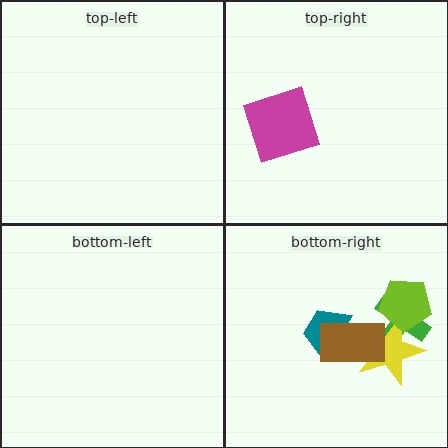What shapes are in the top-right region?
The magenta square.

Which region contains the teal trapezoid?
The bottom-right region.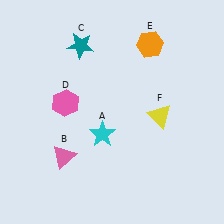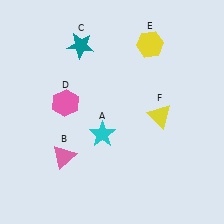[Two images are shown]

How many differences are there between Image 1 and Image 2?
There is 1 difference between the two images.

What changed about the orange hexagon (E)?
In Image 1, E is orange. In Image 2, it changed to yellow.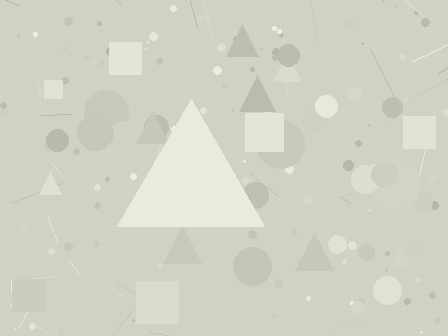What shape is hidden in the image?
A triangle is hidden in the image.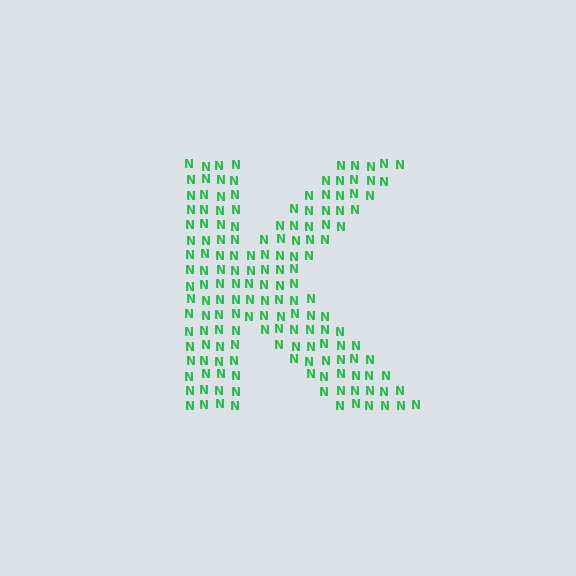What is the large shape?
The large shape is the letter K.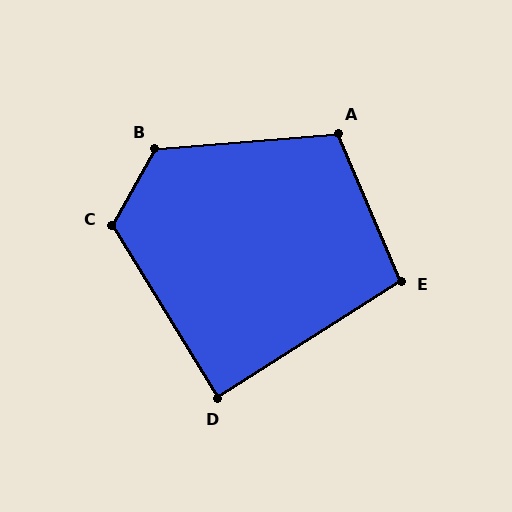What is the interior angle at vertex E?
Approximately 99 degrees (obtuse).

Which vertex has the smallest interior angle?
D, at approximately 89 degrees.